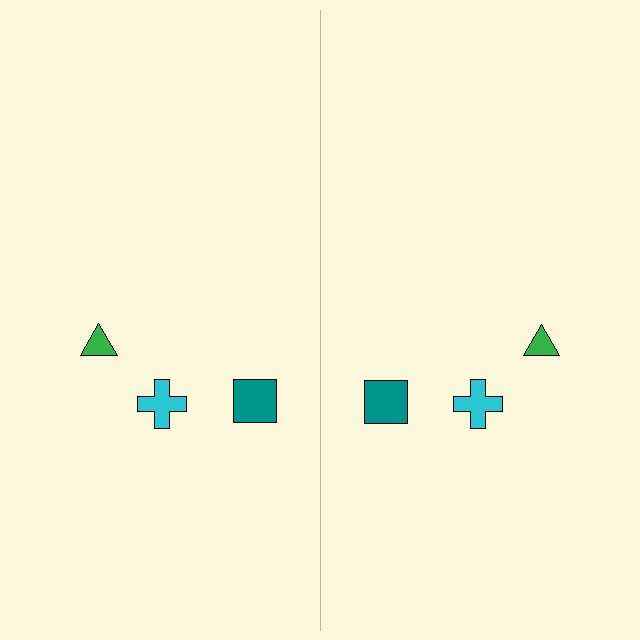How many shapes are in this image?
There are 6 shapes in this image.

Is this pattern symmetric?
Yes, this pattern has bilateral (reflection) symmetry.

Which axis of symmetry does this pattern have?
The pattern has a vertical axis of symmetry running through the center of the image.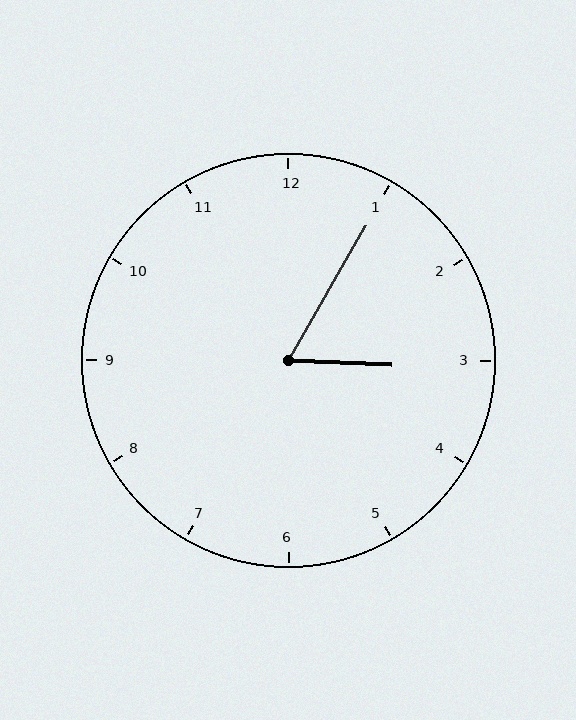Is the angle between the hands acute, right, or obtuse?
It is acute.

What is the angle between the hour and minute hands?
Approximately 62 degrees.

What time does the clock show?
3:05.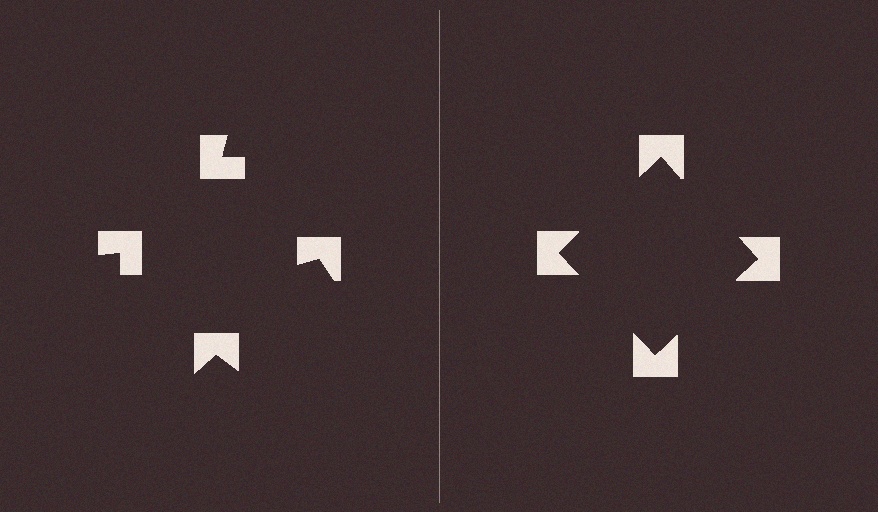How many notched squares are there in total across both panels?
8 — 4 on each side.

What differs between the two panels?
The notched squares are positioned identically on both sides; only the wedge orientations differ. On the right they align to a square; on the left they are misaligned.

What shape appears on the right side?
An illusory square.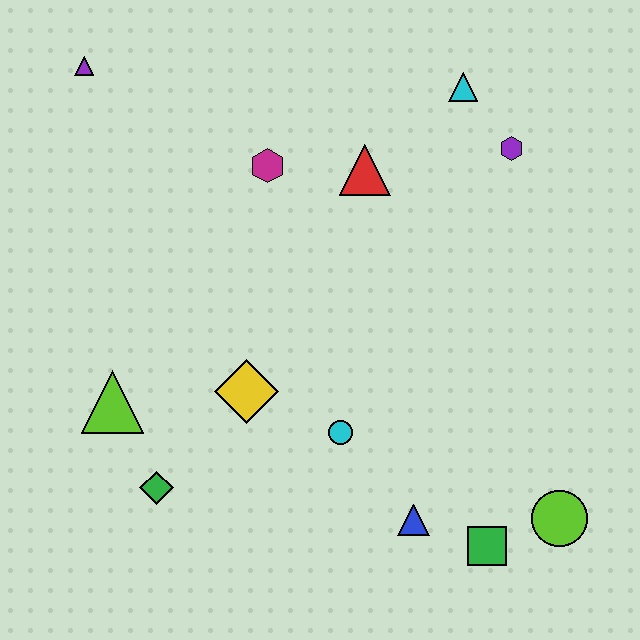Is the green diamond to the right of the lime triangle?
Yes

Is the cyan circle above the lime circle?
Yes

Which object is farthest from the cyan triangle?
The green diamond is farthest from the cyan triangle.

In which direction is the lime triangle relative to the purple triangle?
The lime triangle is below the purple triangle.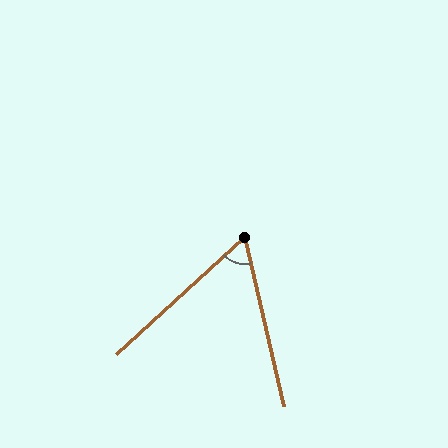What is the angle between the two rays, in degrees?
Approximately 60 degrees.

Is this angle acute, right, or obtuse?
It is acute.